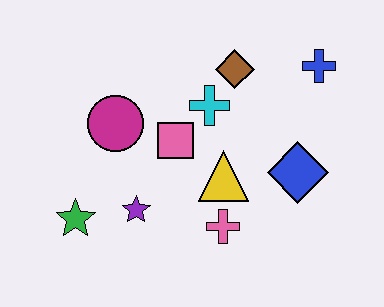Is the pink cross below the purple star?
Yes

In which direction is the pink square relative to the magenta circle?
The pink square is to the right of the magenta circle.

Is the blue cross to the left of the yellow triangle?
No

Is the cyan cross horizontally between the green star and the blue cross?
Yes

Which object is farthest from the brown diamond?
The green star is farthest from the brown diamond.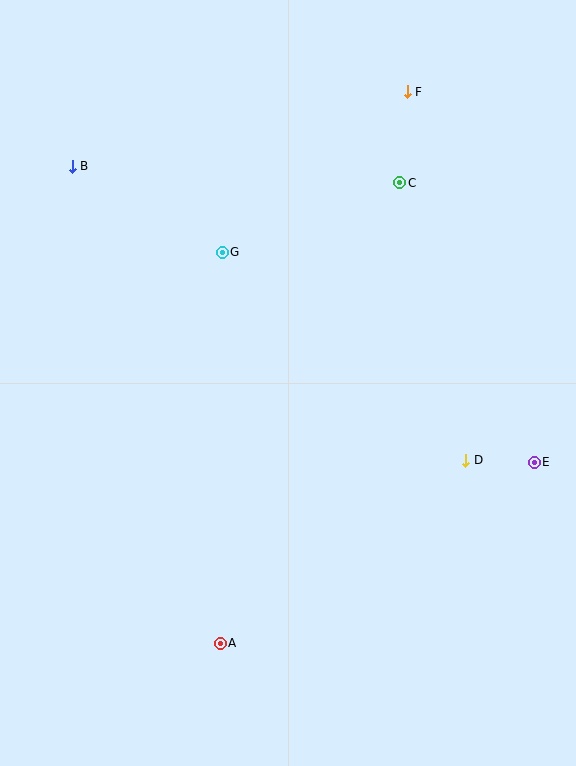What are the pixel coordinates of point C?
Point C is at (400, 183).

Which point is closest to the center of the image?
Point G at (222, 252) is closest to the center.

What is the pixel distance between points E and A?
The distance between E and A is 362 pixels.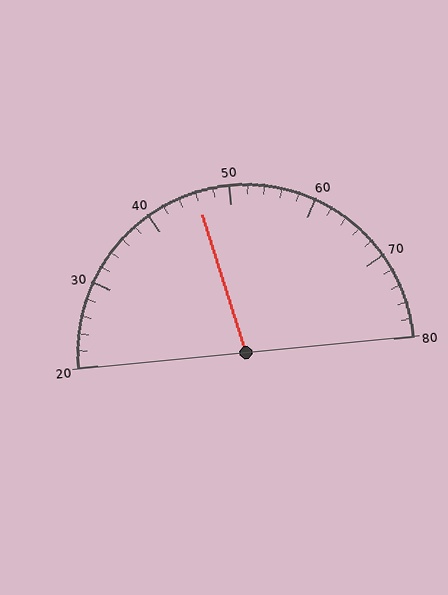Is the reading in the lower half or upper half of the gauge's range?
The reading is in the lower half of the range (20 to 80).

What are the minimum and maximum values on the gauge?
The gauge ranges from 20 to 80.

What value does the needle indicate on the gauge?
The needle indicates approximately 46.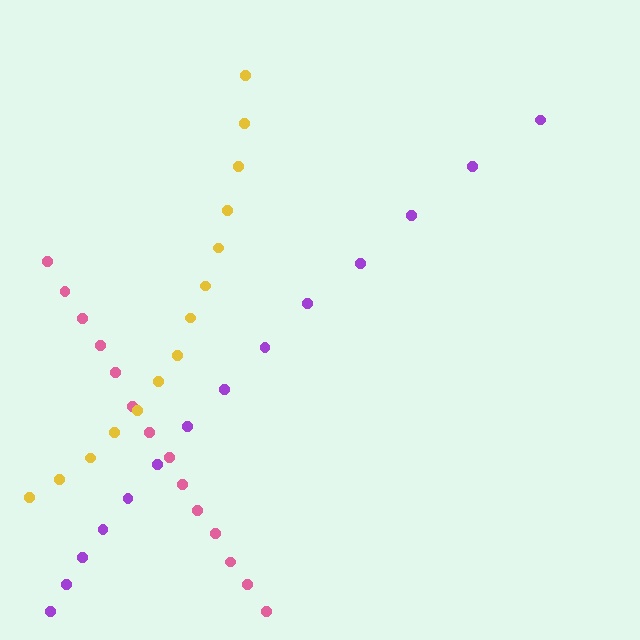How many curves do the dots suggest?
There are 3 distinct paths.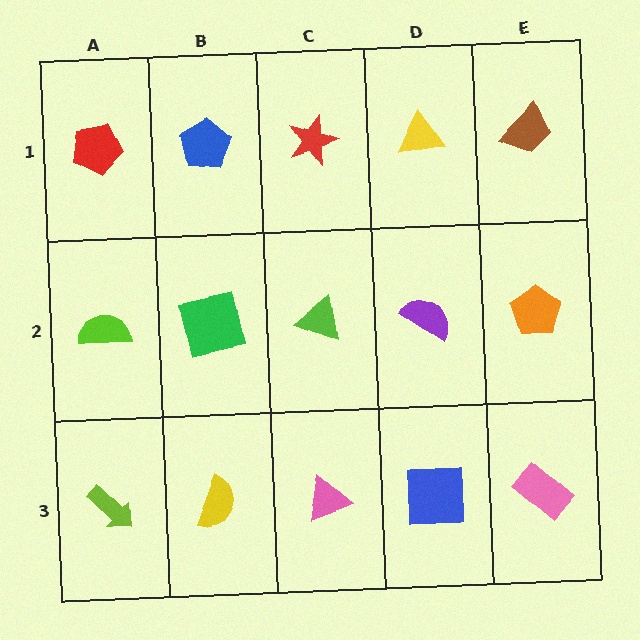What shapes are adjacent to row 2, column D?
A yellow triangle (row 1, column D), a blue square (row 3, column D), a lime triangle (row 2, column C), an orange pentagon (row 2, column E).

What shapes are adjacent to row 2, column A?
A red pentagon (row 1, column A), a lime arrow (row 3, column A), a green square (row 2, column B).